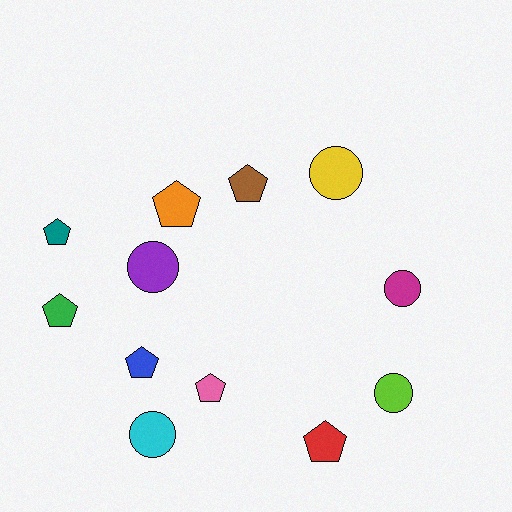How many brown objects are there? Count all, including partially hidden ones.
There is 1 brown object.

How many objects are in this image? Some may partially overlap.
There are 12 objects.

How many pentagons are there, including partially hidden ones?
There are 7 pentagons.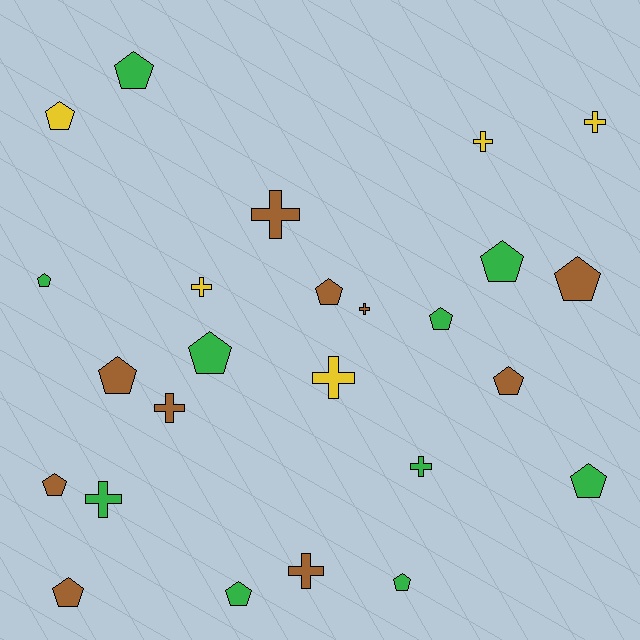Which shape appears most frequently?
Pentagon, with 15 objects.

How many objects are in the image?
There are 25 objects.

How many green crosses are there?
There are 2 green crosses.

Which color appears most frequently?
Green, with 10 objects.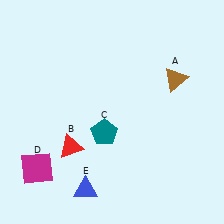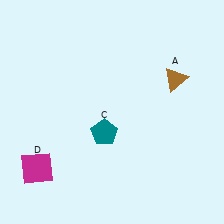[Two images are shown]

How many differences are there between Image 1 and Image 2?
There are 2 differences between the two images.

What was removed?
The blue triangle (E), the red triangle (B) were removed in Image 2.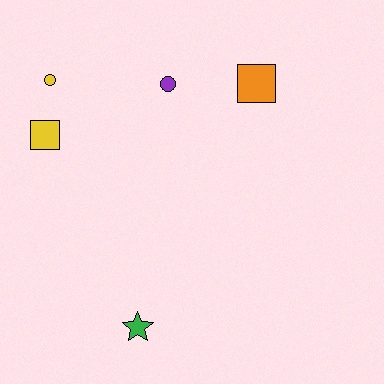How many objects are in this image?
There are 5 objects.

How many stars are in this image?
There is 1 star.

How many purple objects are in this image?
There is 1 purple object.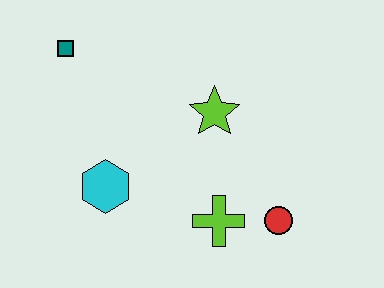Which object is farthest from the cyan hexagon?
The red circle is farthest from the cyan hexagon.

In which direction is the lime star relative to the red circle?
The lime star is above the red circle.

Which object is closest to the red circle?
The lime cross is closest to the red circle.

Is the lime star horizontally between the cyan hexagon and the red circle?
Yes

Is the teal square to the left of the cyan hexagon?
Yes